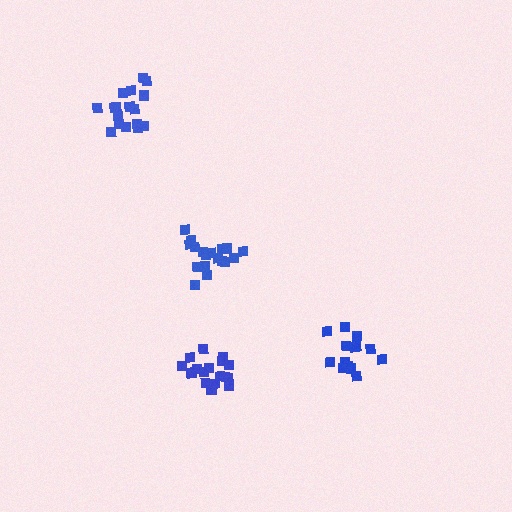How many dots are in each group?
Group 1: 18 dots, Group 2: 19 dots, Group 3: 18 dots, Group 4: 14 dots (69 total).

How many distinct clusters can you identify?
There are 4 distinct clusters.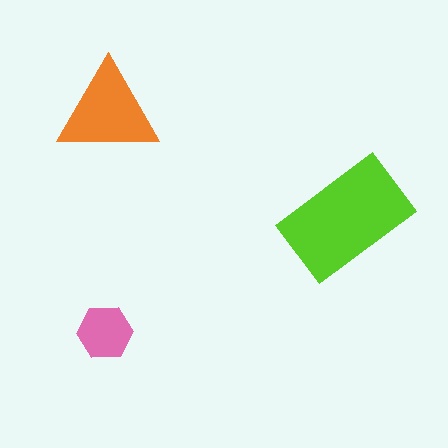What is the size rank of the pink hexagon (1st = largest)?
3rd.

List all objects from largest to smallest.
The lime rectangle, the orange triangle, the pink hexagon.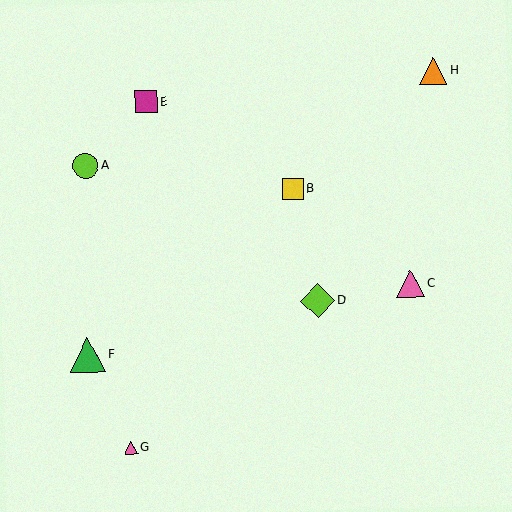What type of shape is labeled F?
Shape F is a green triangle.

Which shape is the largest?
The green triangle (labeled F) is the largest.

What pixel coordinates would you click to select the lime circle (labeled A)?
Click at (86, 166) to select the lime circle A.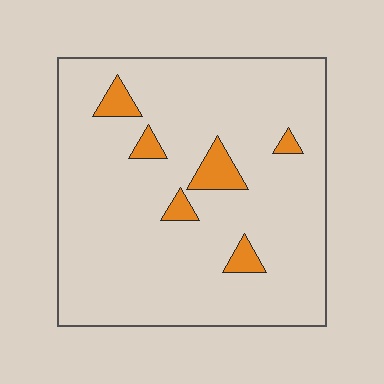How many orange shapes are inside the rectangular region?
6.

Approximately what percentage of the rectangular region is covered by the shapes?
Approximately 10%.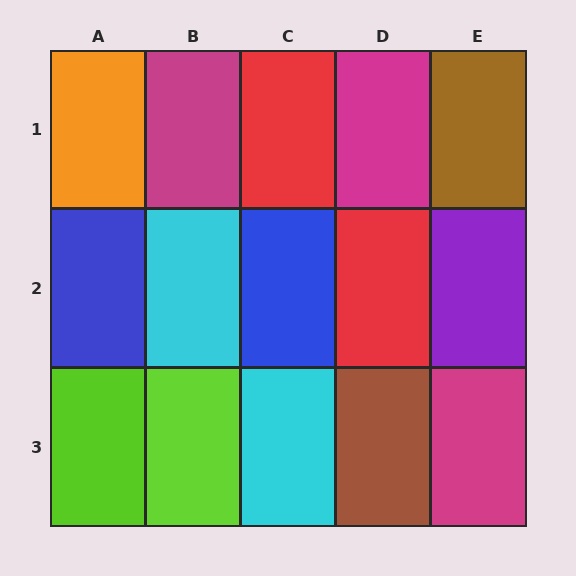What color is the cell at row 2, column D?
Red.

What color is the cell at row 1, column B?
Magenta.